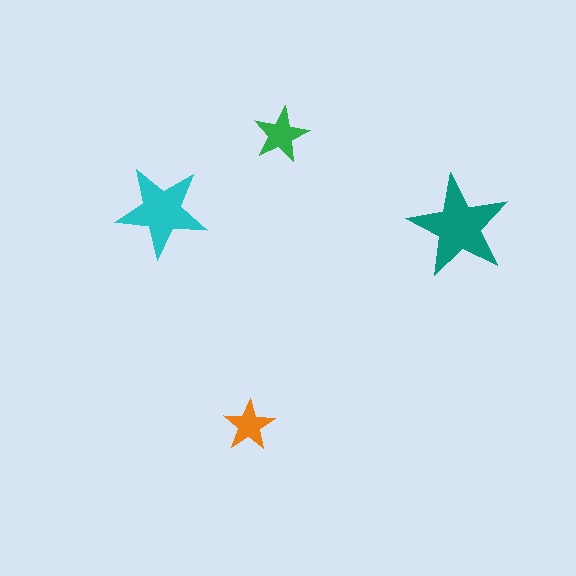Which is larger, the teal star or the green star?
The teal one.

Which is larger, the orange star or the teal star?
The teal one.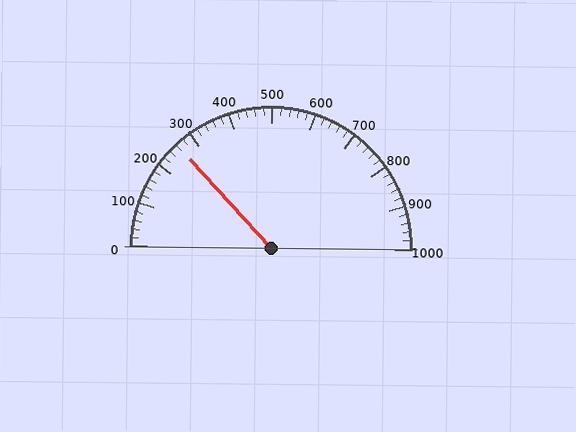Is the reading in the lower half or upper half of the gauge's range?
The reading is in the lower half of the range (0 to 1000).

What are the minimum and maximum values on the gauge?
The gauge ranges from 0 to 1000.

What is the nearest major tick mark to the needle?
The nearest major tick mark is 300.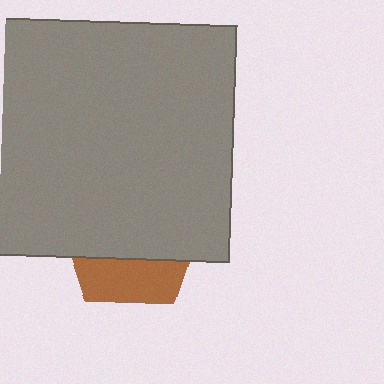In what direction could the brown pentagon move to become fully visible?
The brown pentagon could move down. That would shift it out from behind the gray square entirely.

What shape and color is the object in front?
The object in front is a gray square.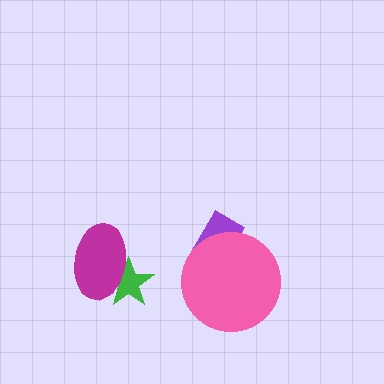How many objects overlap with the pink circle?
1 object overlaps with the pink circle.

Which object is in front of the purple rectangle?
The pink circle is in front of the purple rectangle.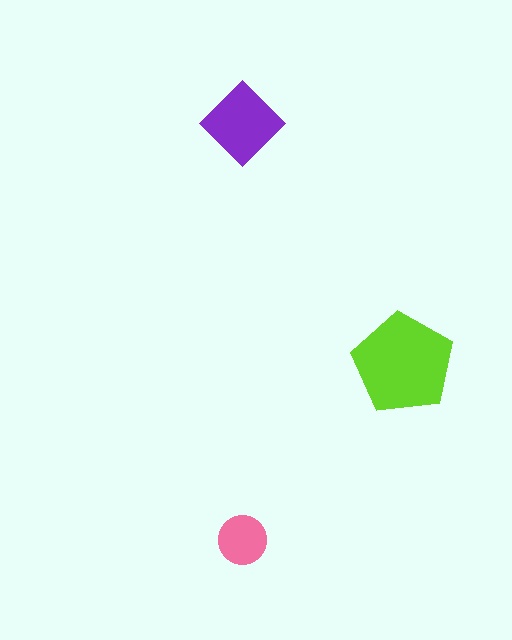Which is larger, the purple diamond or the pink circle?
The purple diamond.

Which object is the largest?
The lime pentagon.